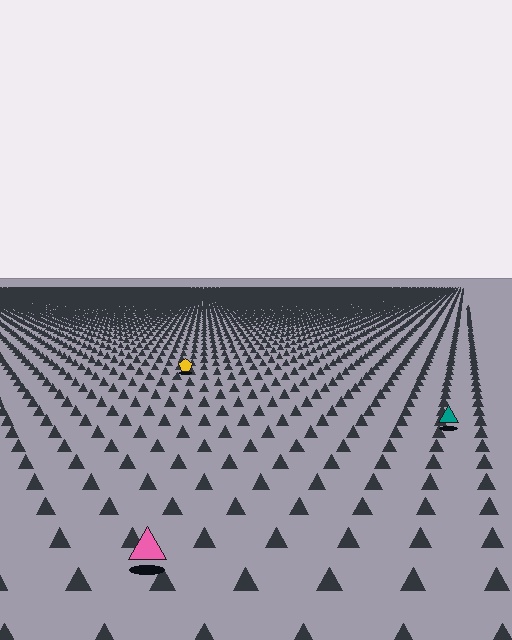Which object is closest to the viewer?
The pink triangle is closest. The texture marks near it are larger and more spread out.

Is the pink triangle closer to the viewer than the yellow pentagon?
Yes. The pink triangle is closer — you can tell from the texture gradient: the ground texture is coarser near it.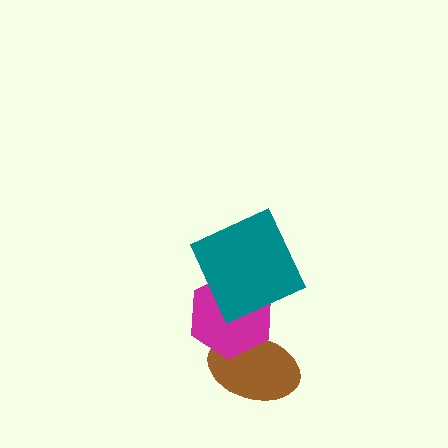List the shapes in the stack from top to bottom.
From top to bottom: the teal square, the magenta hexagon, the brown ellipse.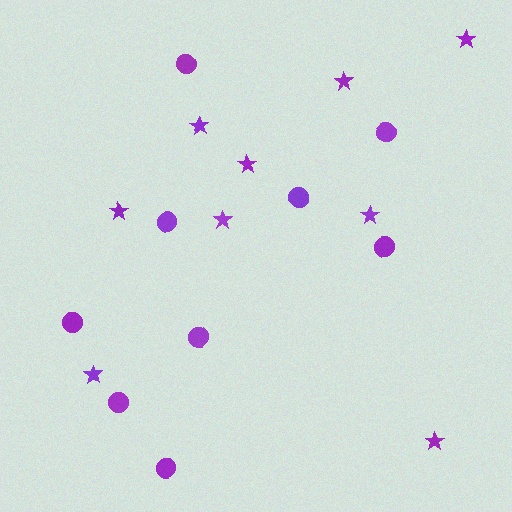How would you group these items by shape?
There are 2 groups: one group of circles (9) and one group of stars (9).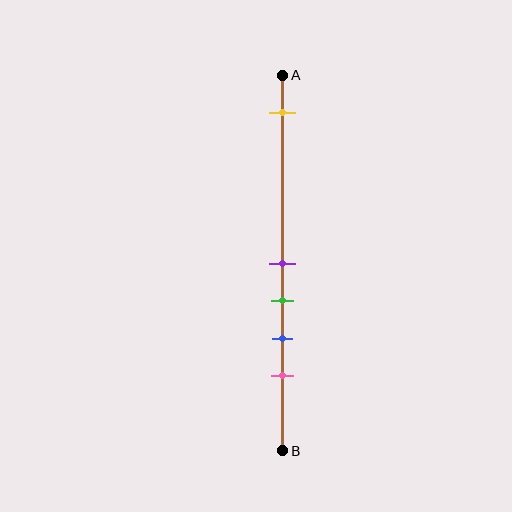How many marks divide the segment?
There are 5 marks dividing the segment.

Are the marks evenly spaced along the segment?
No, the marks are not evenly spaced.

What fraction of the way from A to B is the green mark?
The green mark is approximately 60% (0.6) of the way from A to B.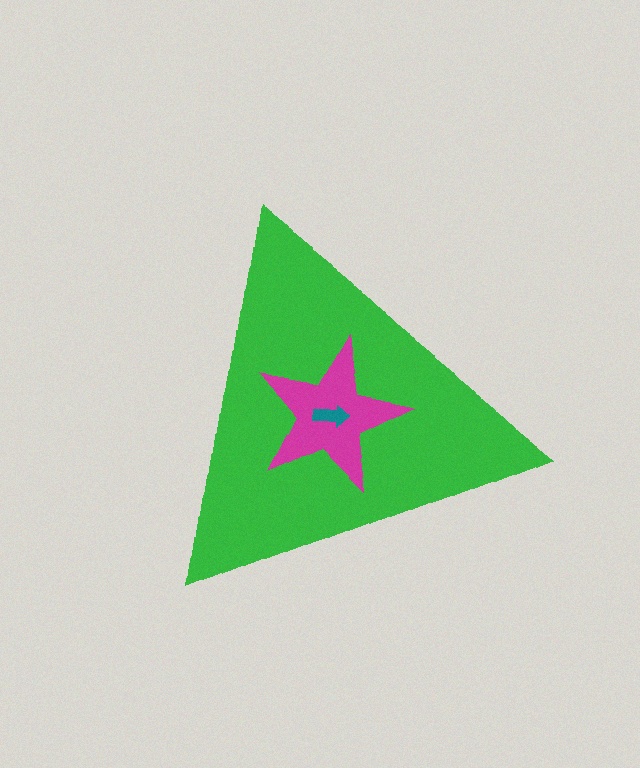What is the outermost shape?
The green triangle.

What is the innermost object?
The teal arrow.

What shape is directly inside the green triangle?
The magenta star.